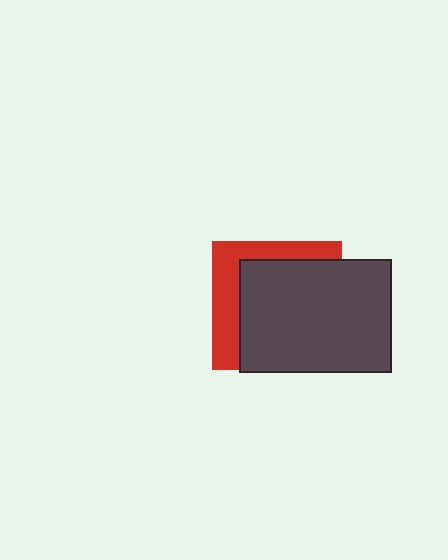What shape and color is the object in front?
The object in front is a dark gray rectangle.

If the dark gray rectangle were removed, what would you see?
You would see the complete red square.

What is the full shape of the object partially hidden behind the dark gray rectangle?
The partially hidden object is a red square.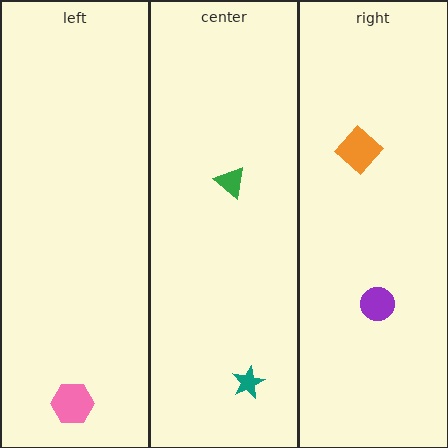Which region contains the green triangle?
The center region.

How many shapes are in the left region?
1.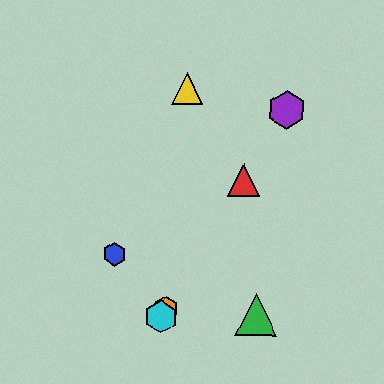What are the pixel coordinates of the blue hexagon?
The blue hexagon is at (114, 254).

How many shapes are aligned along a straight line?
4 shapes (the red triangle, the purple hexagon, the orange hexagon, the cyan hexagon) are aligned along a straight line.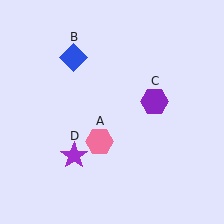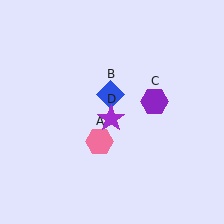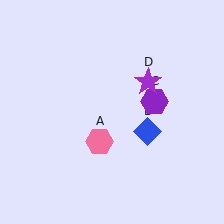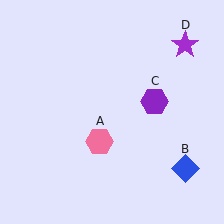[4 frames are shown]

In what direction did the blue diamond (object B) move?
The blue diamond (object B) moved down and to the right.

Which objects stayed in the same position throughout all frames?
Pink hexagon (object A) and purple hexagon (object C) remained stationary.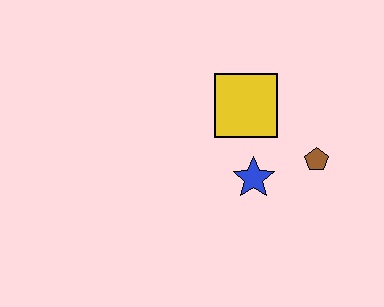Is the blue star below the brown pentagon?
Yes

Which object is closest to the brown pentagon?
The blue star is closest to the brown pentagon.